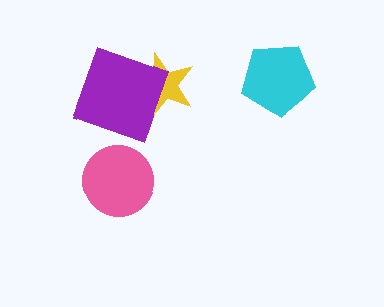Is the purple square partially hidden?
No, no other shape covers it.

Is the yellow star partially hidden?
Yes, it is partially covered by another shape.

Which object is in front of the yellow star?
The purple square is in front of the yellow star.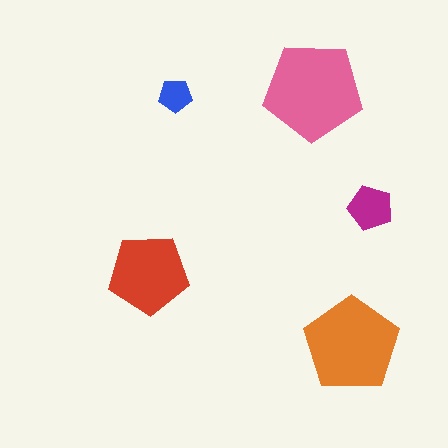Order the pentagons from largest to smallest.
the pink one, the orange one, the red one, the magenta one, the blue one.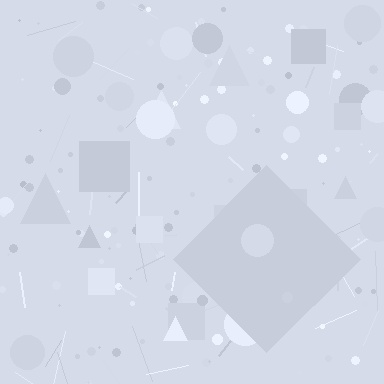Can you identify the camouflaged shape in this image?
The camouflaged shape is a diamond.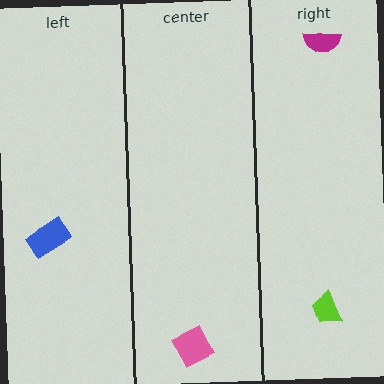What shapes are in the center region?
The pink diamond.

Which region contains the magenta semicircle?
The right region.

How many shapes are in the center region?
1.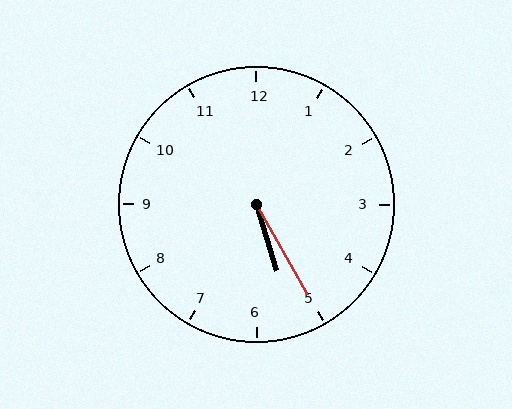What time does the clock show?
5:25.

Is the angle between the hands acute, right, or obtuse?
It is acute.